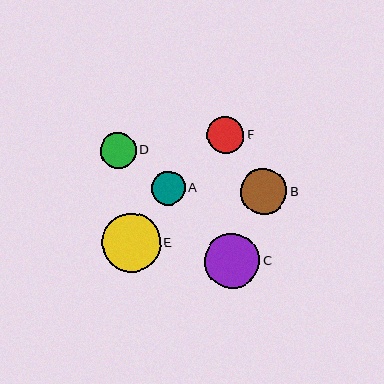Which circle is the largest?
Circle E is the largest with a size of approximately 59 pixels.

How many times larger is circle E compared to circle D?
Circle E is approximately 1.6 times the size of circle D.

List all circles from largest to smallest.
From largest to smallest: E, C, B, F, D, A.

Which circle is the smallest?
Circle A is the smallest with a size of approximately 34 pixels.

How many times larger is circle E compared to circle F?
Circle E is approximately 1.6 times the size of circle F.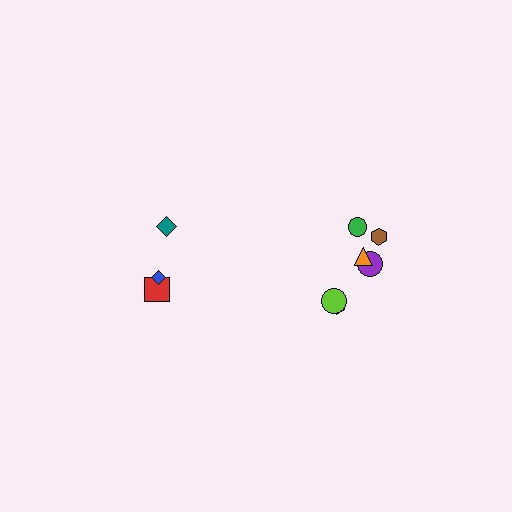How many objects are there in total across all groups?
There are 9 objects.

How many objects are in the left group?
There are 3 objects.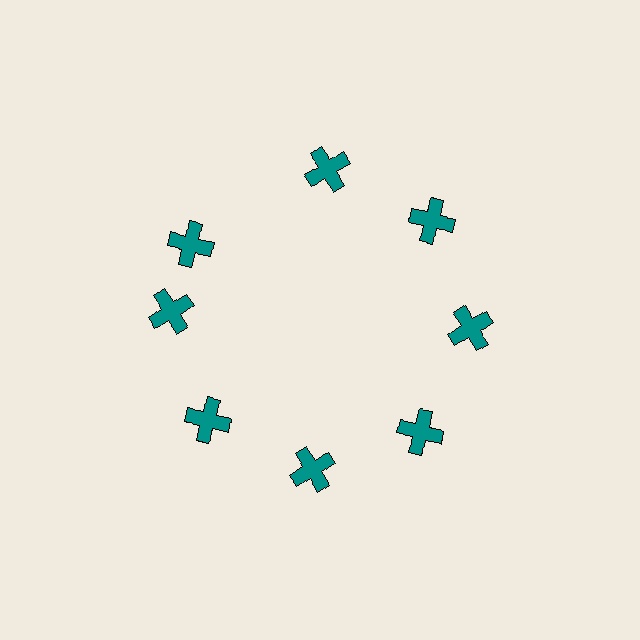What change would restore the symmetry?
The symmetry would be restored by rotating it back into even spacing with its neighbors so that all 8 crosses sit at equal angles and equal distance from the center.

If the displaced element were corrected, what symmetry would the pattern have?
It would have 8-fold rotational symmetry — the pattern would map onto itself every 45 degrees.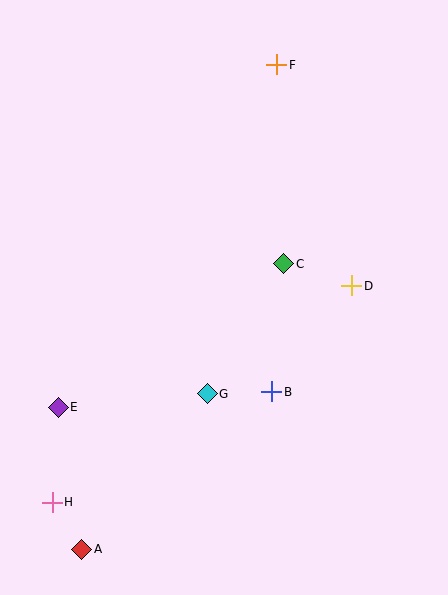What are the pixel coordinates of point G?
Point G is at (207, 394).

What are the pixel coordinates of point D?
Point D is at (352, 286).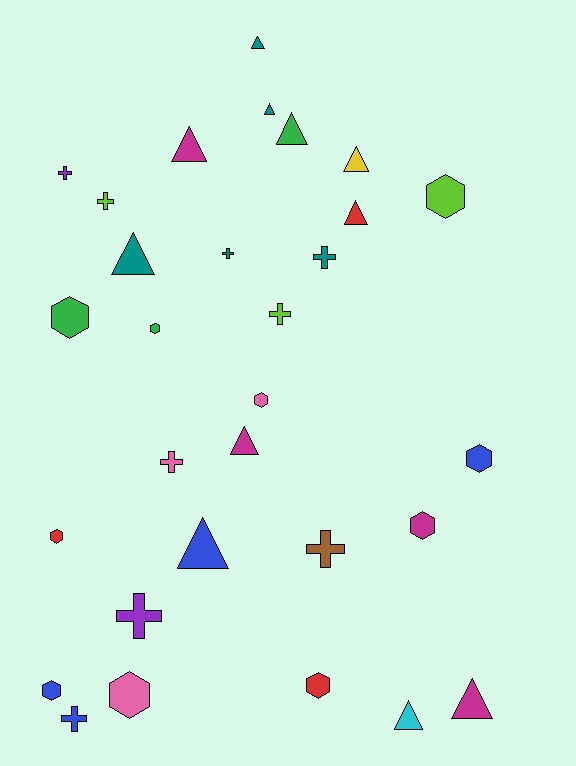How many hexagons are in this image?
There are 10 hexagons.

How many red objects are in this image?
There are 3 red objects.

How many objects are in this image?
There are 30 objects.